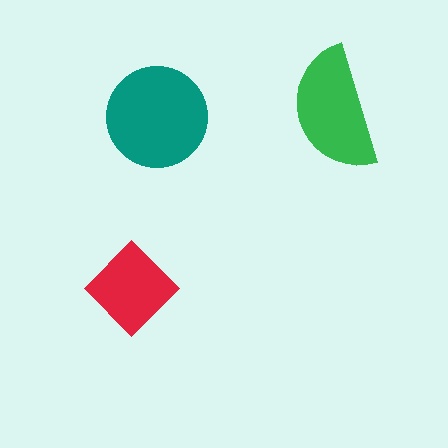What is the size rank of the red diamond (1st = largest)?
3rd.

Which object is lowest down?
The red diamond is bottommost.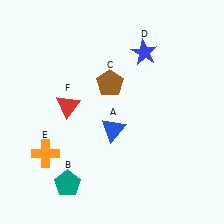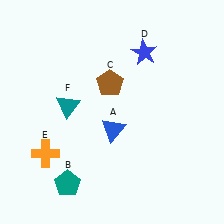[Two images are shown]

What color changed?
The triangle (F) changed from red in Image 1 to teal in Image 2.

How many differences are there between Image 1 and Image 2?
There is 1 difference between the two images.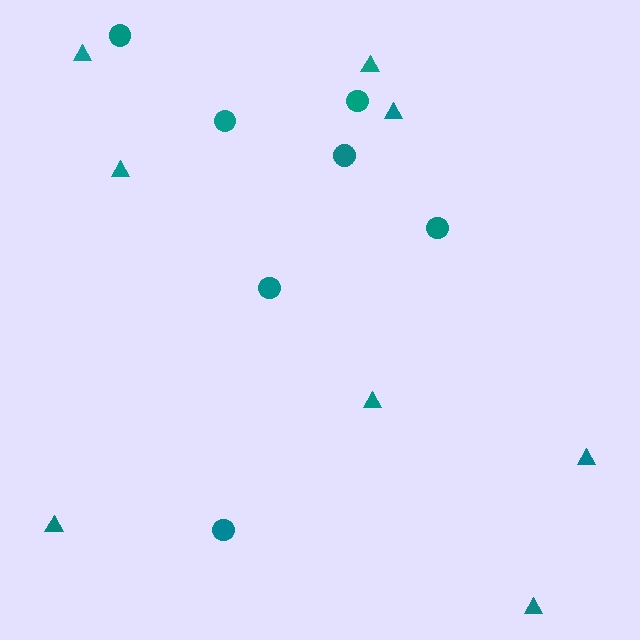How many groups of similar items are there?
There are 2 groups: one group of circles (7) and one group of triangles (8).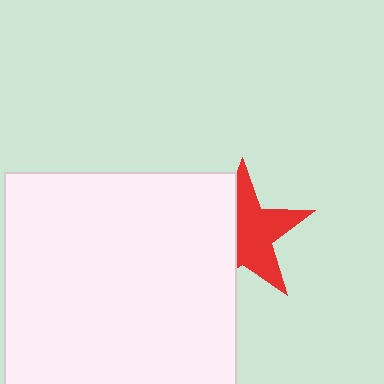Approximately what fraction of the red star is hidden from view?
Roughly 43% of the red star is hidden behind the white rectangle.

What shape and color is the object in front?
The object in front is a white rectangle.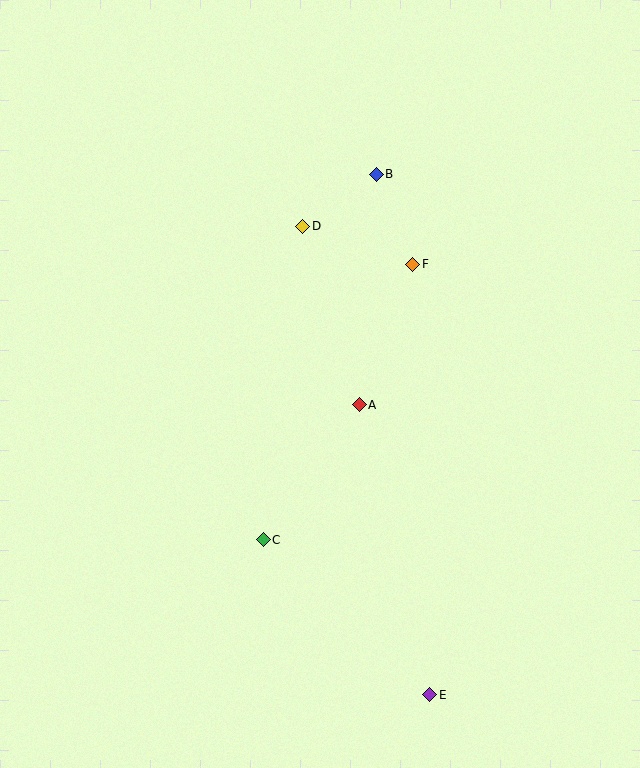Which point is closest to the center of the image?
Point A at (359, 405) is closest to the center.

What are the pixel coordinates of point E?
Point E is at (430, 695).